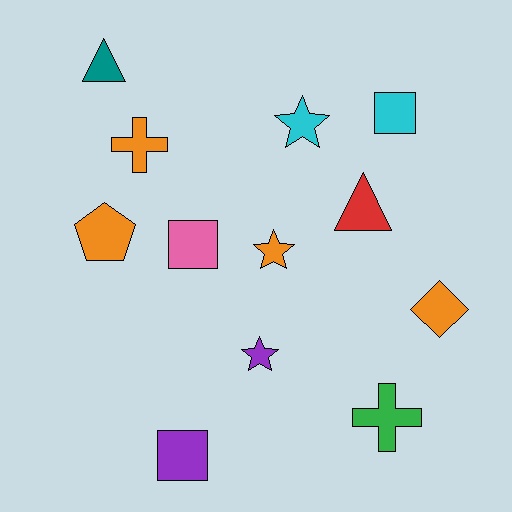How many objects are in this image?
There are 12 objects.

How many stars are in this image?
There are 3 stars.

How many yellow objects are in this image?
There are no yellow objects.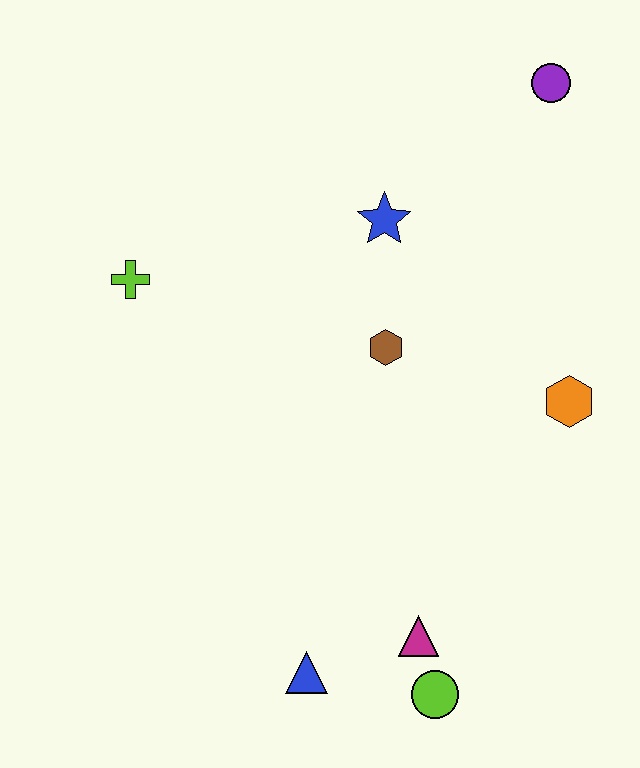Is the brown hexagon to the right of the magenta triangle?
No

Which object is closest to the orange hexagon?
The brown hexagon is closest to the orange hexagon.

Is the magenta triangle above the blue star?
No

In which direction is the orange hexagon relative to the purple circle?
The orange hexagon is below the purple circle.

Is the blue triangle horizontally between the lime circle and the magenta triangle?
No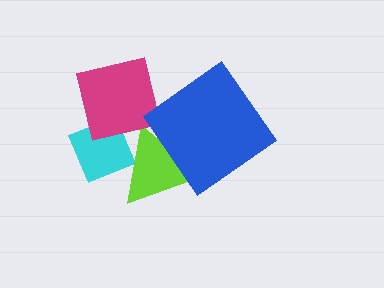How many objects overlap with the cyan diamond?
2 objects overlap with the cyan diamond.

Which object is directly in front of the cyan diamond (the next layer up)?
The lime triangle is directly in front of the cyan diamond.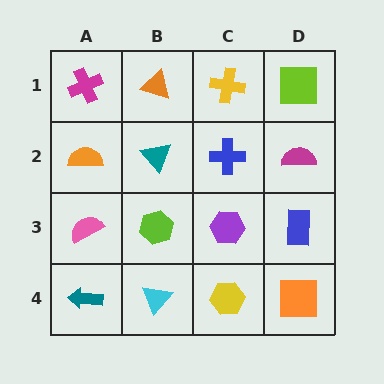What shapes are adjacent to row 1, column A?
An orange semicircle (row 2, column A), an orange triangle (row 1, column B).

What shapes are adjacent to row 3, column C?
A blue cross (row 2, column C), a yellow hexagon (row 4, column C), a lime hexagon (row 3, column B), a blue rectangle (row 3, column D).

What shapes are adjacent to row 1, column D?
A magenta semicircle (row 2, column D), a yellow cross (row 1, column C).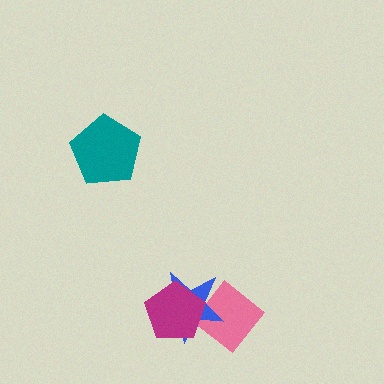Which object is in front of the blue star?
The magenta pentagon is in front of the blue star.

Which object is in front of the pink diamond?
The blue star is in front of the pink diamond.